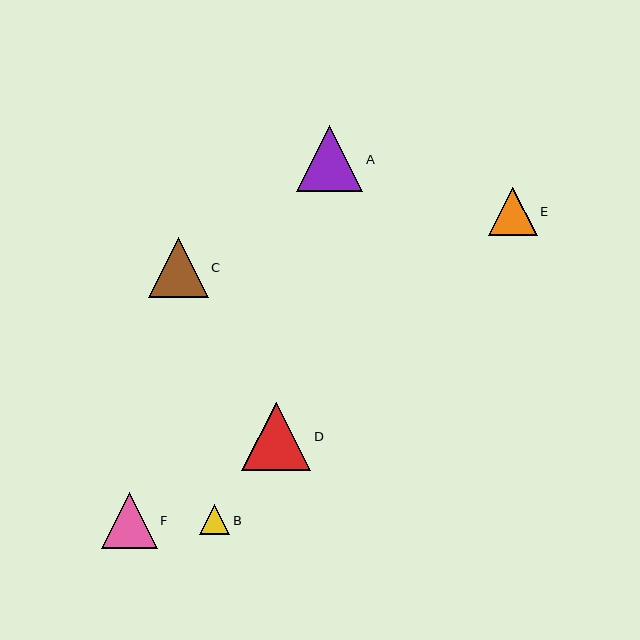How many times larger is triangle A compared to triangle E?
Triangle A is approximately 1.4 times the size of triangle E.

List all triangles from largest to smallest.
From largest to smallest: D, A, C, F, E, B.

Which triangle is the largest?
Triangle D is the largest with a size of approximately 69 pixels.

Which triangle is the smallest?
Triangle B is the smallest with a size of approximately 30 pixels.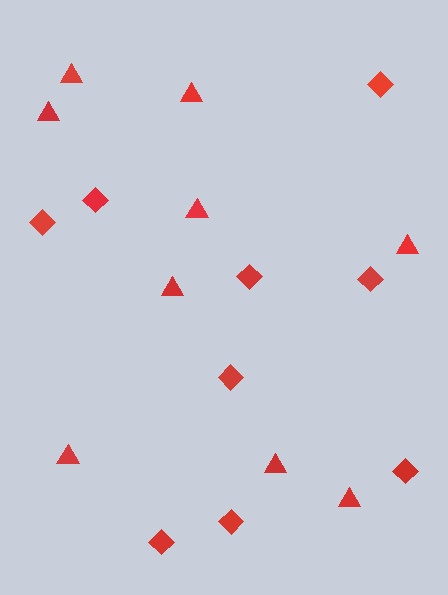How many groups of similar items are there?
There are 2 groups: one group of triangles (9) and one group of diamonds (9).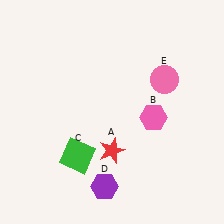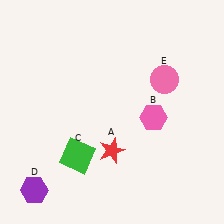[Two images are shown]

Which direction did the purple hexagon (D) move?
The purple hexagon (D) moved left.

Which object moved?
The purple hexagon (D) moved left.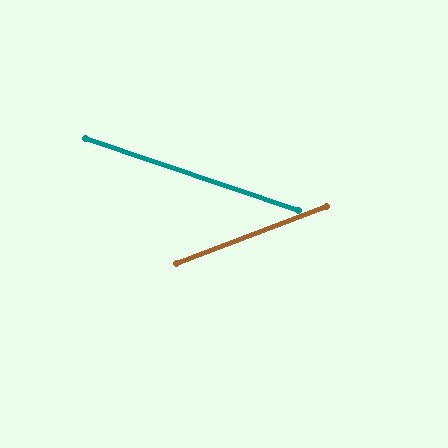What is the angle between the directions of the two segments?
Approximately 40 degrees.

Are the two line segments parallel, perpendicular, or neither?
Neither parallel nor perpendicular — they differ by about 40°.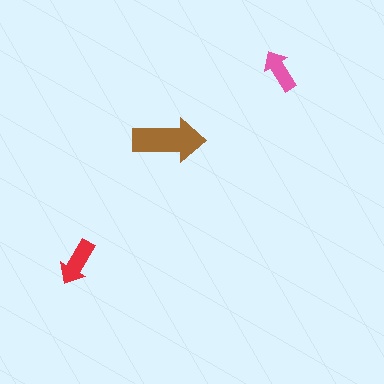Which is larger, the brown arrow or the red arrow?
The brown one.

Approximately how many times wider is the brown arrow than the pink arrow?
About 1.5 times wider.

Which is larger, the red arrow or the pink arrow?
The red one.